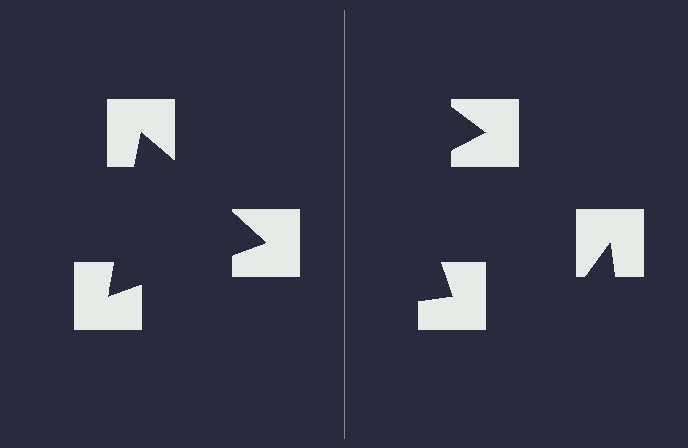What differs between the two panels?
The notched squares are positioned identically on both sides; only the wedge orientations differ. On the left they align to a triangle; on the right they are misaligned.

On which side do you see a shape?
An illusory triangle appears on the left side. On the right side the wedge cuts are rotated, so no coherent shape forms.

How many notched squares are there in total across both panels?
6 — 3 on each side.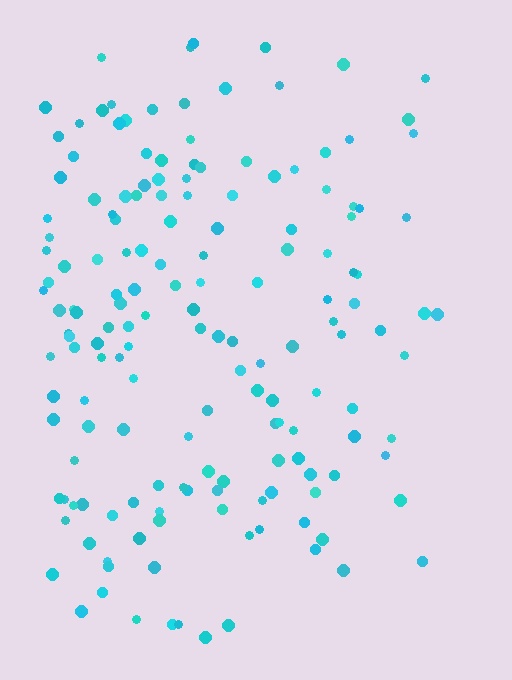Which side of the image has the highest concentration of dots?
The left.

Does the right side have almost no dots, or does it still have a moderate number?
Still a moderate number, just noticeably fewer than the left.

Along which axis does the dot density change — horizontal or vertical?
Horizontal.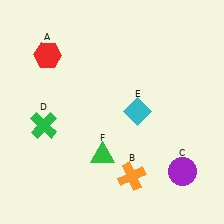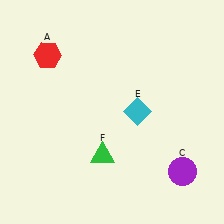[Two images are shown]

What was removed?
The orange cross (B), the green cross (D) were removed in Image 2.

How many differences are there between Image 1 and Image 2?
There are 2 differences between the two images.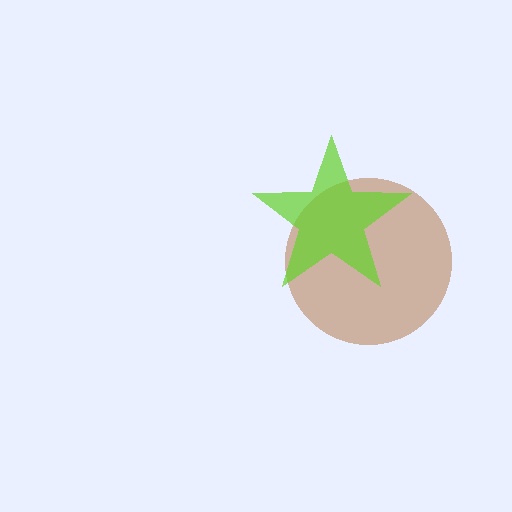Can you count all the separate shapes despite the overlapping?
Yes, there are 2 separate shapes.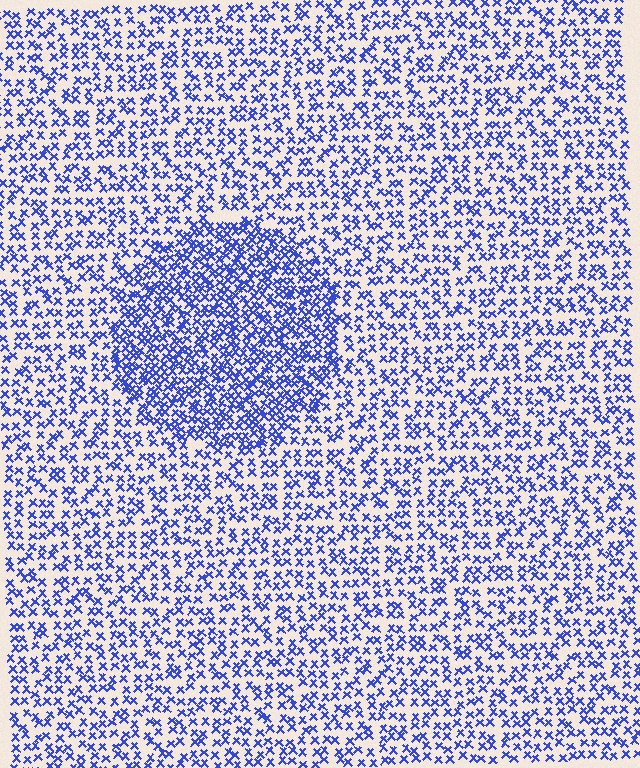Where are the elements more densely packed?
The elements are more densely packed inside the circle boundary.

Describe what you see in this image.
The image contains small blue elements arranged at two different densities. A circle-shaped region is visible where the elements are more densely packed than the surrounding area.